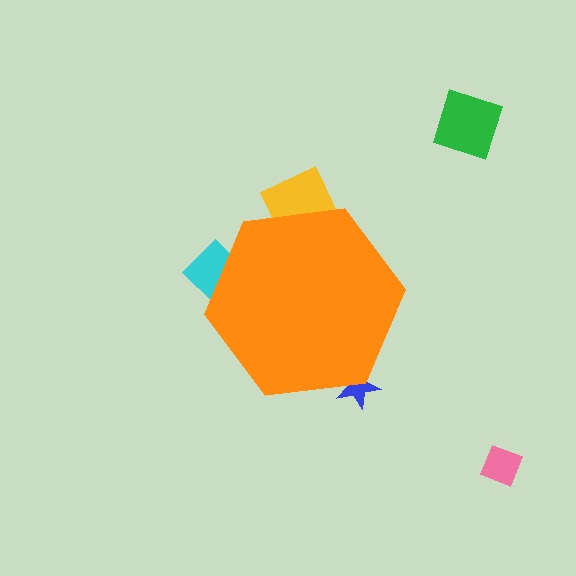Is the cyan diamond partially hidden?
Yes, the cyan diamond is partially hidden behind the orange hexagon.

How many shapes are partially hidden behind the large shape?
3 shapes are partially hidden.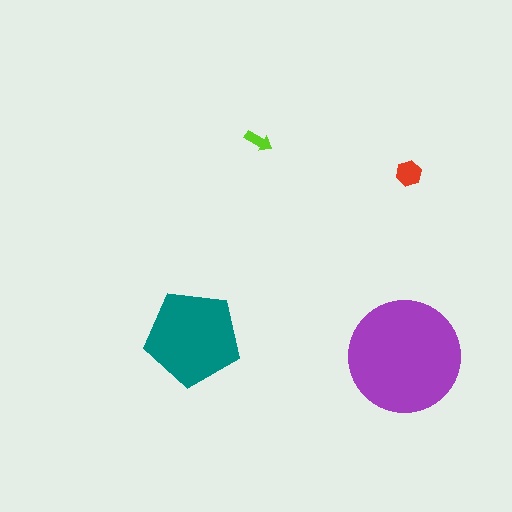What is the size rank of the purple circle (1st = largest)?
1st.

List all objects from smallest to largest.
The lime arrow, the red hexagon, the teal pentagon, the purple circle.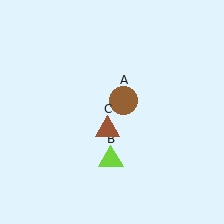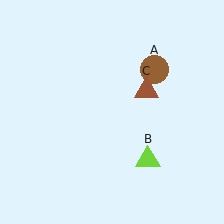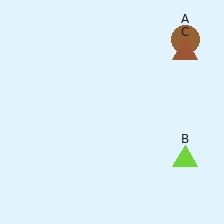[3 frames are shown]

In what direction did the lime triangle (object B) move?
The lime triangle (object B) moved right.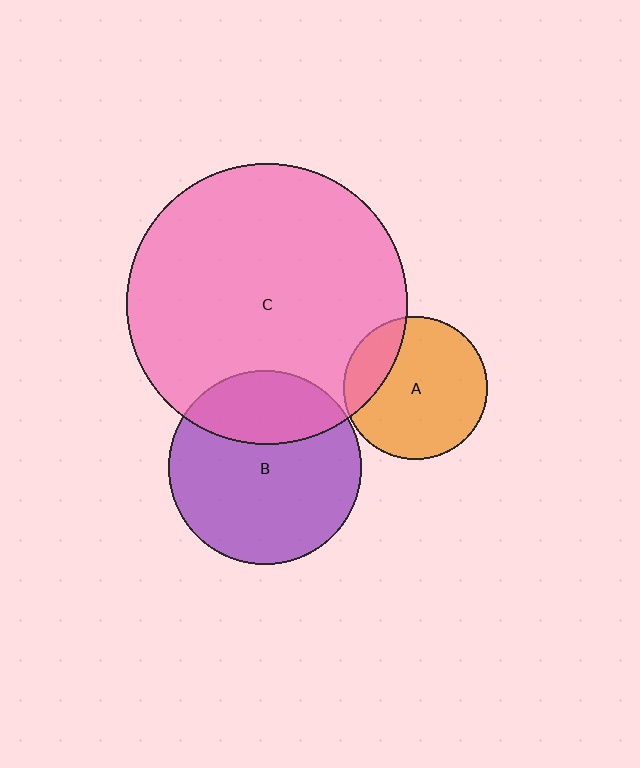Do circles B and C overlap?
Yes.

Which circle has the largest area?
Circle C (pink).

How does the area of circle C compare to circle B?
Approximately 2.1 times.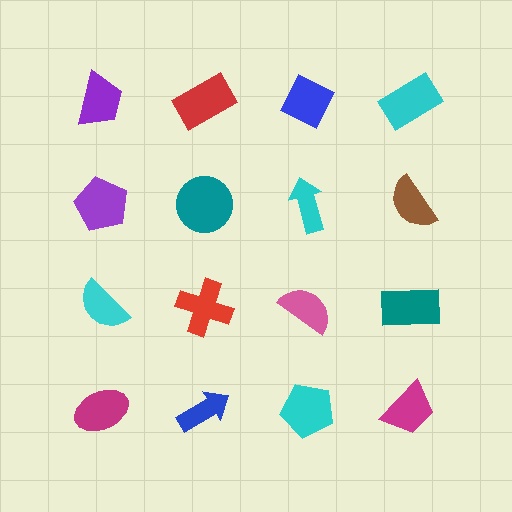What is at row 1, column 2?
A red rectangle.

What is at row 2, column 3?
A cyan arrow.